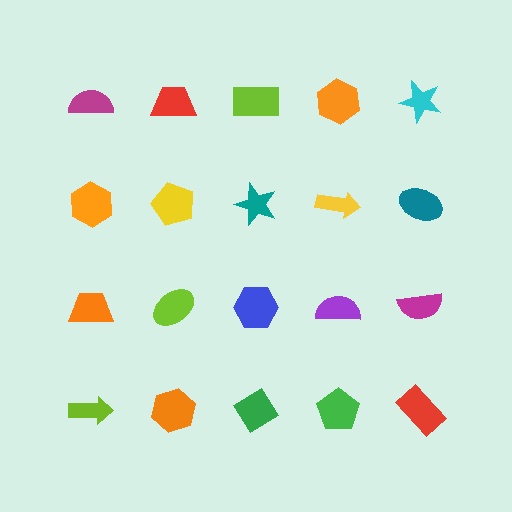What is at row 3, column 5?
A magenta semicircle.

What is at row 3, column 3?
A blue hexagon.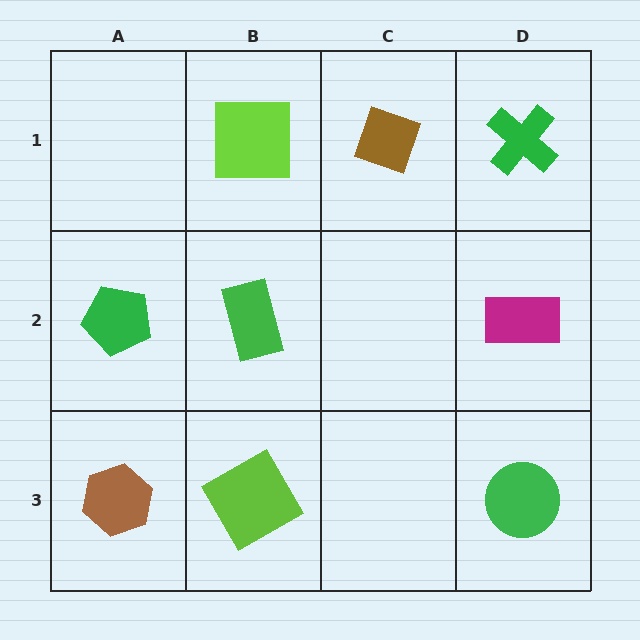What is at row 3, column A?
A brown hexagon.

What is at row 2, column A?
A green pentagon.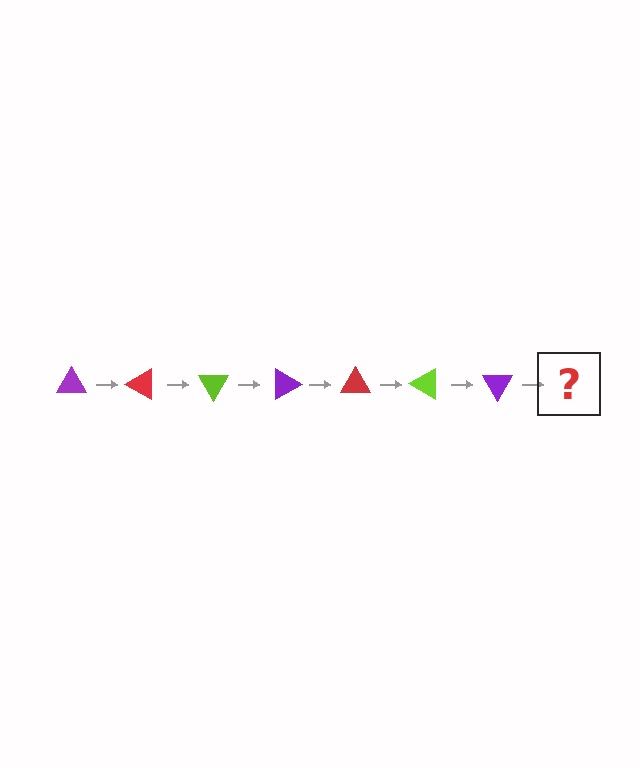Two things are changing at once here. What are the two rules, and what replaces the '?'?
The two rules are that it rotates 30 degrees each step and the color cycles through purple, red, and lime. The '?' should be a red triangle, rotated 210 degrees from the start.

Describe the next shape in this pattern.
It should be a red triangle, rotated 210 degrees from the start.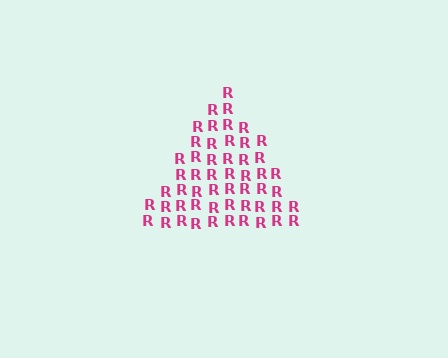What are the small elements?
The small elements are letter R's.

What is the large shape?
The large shape is a triangle.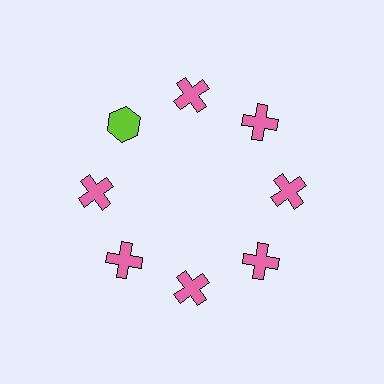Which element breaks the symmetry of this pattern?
The lime hexagon at roughly the 10 o'clock position breaks the symmetry. All other shapes are pink crosses.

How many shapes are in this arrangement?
There are 8 shapes arranged in a ring pattern.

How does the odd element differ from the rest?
It differs in both color (lime instead of pink) and shape (hexagon instead of cross).